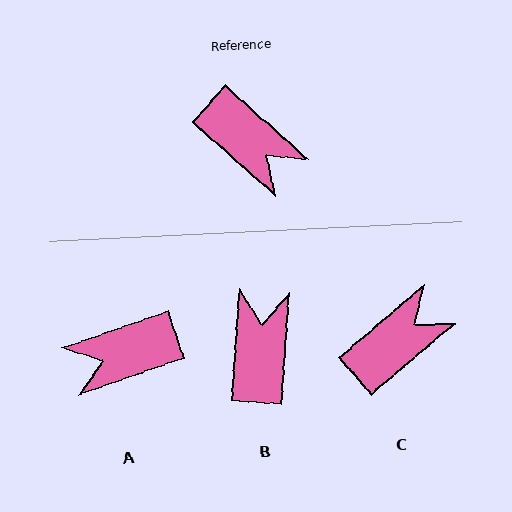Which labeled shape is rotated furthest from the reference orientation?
B, about 128 degrees away.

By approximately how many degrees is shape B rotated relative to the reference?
Approximately 128 degrees counter-clockwise.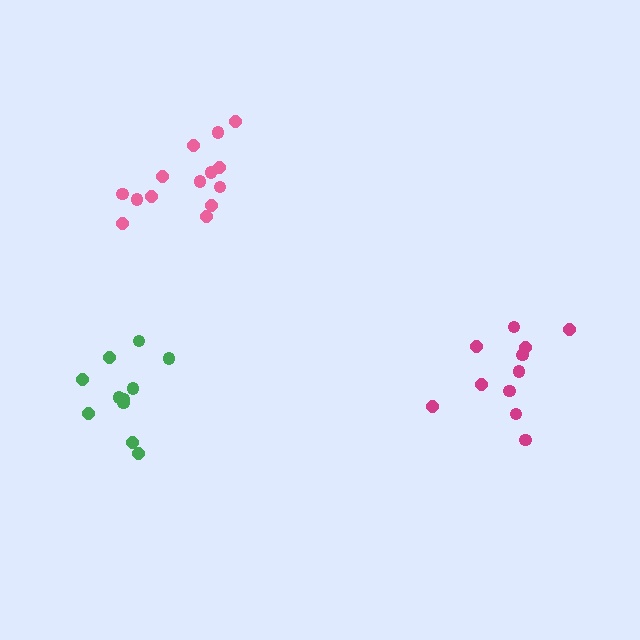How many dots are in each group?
Group 1: 11 dots, Group 2: 11 dots, Group 3: 14 dots (36 total).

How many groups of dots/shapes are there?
There are 3 groups.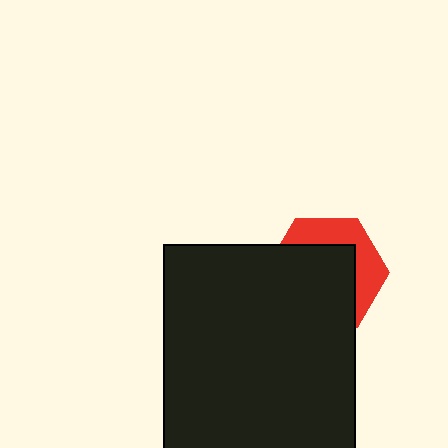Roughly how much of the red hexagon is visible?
A small part of it is visible (roughly 36%).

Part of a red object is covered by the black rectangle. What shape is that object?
It is a hexagon.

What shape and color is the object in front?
The object in front is a black rectangle.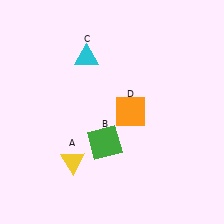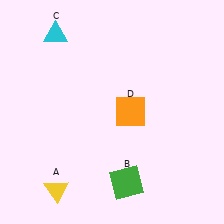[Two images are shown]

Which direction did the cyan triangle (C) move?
The cyan triangle (C) moved left.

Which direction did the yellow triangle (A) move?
The yellow triangle (A) moved down.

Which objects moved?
The objects that moved are: the yellow triangle (A), the green square (B), the cyan triangle (C).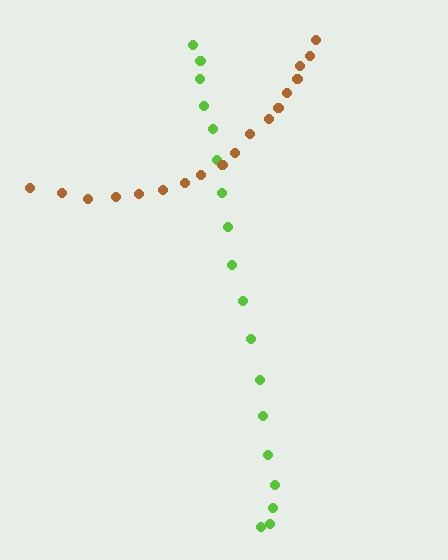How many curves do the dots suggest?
There are 2 distinct paths.